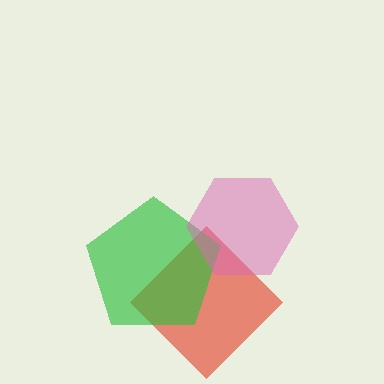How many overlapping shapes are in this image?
There are 3 overlapping shapes in the image.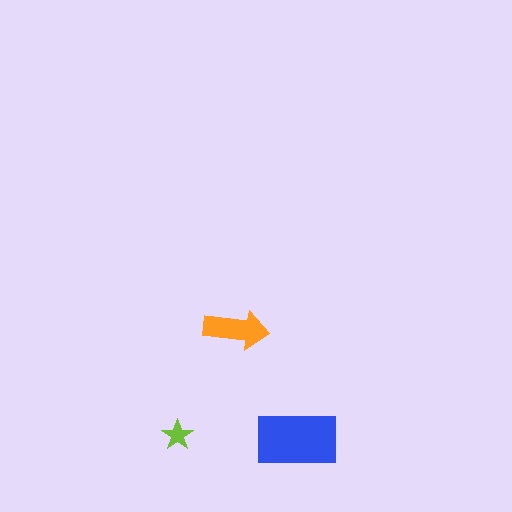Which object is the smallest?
The lime star.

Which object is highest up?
The orange arrow is topmost.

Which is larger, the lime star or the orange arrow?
The orange arrow.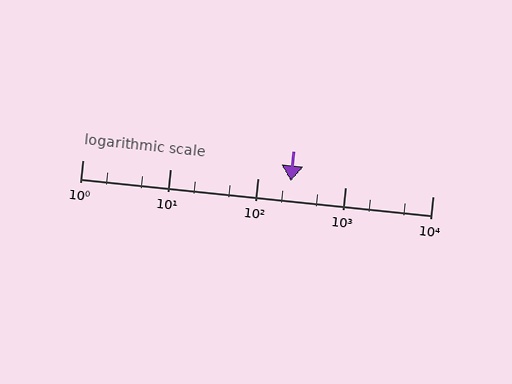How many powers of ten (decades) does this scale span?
The scale spans 4 decades, from 1 to 10000.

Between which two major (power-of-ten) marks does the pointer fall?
The pointer is between 100 and 1000.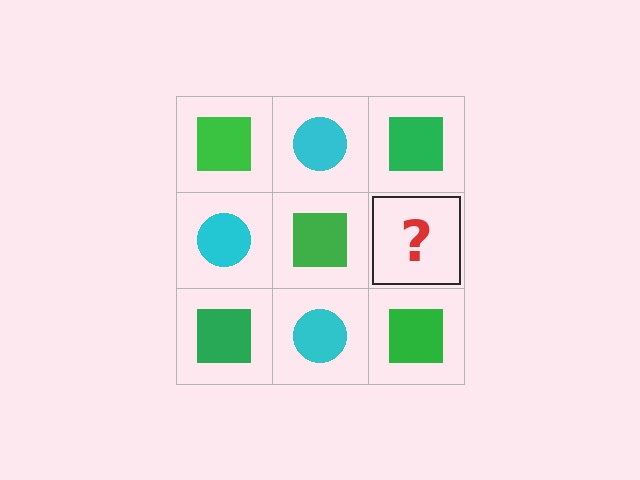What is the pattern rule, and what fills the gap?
The rule is that it alternates green square and cyan circle in a checkerboard pattern. The gap should be filled with a cyan circle.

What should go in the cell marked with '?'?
The missing cell should contain a cyan circle.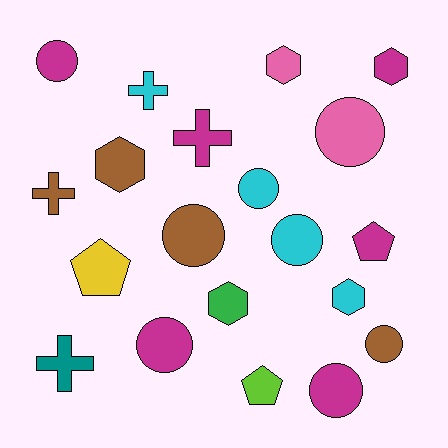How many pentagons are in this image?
There are 3 pentagons.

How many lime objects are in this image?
There is 1 lime object.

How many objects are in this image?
There are 20 objects.